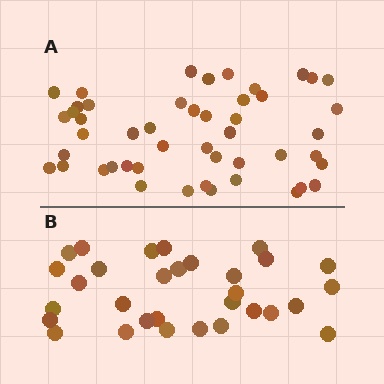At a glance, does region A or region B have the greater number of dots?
Region A (the top region) has more dots.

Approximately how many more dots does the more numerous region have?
Region A has approximately 15 more dots than region B.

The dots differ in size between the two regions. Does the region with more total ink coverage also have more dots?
No. Region B has more total ink coverage because its dots are larger, but region A actually contains more individual dots. Total area can be misleading — the number of items is what matters here.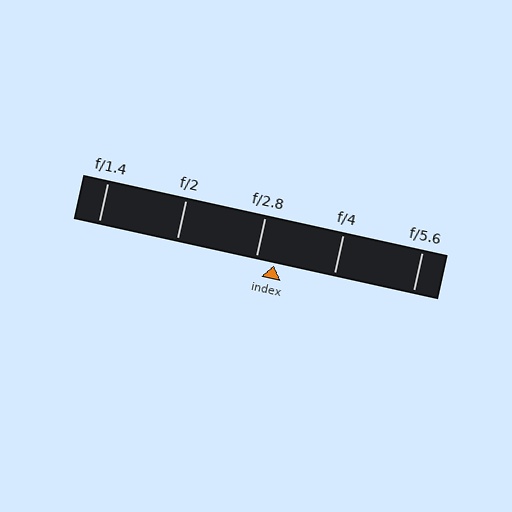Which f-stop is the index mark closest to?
The index mark is closest to f/2.8.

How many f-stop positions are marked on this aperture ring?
There are 5 f-stop positions marked.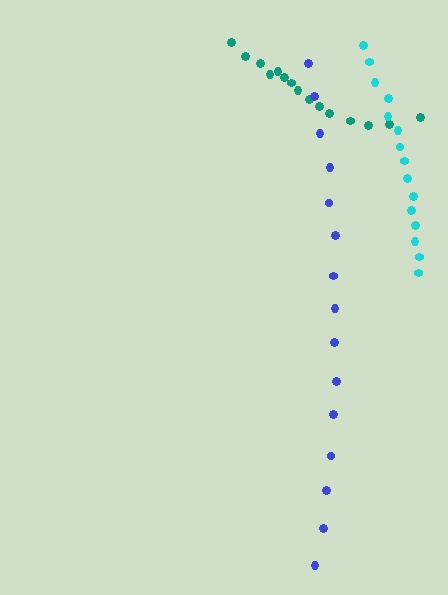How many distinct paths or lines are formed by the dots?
There are 3 distinct paths.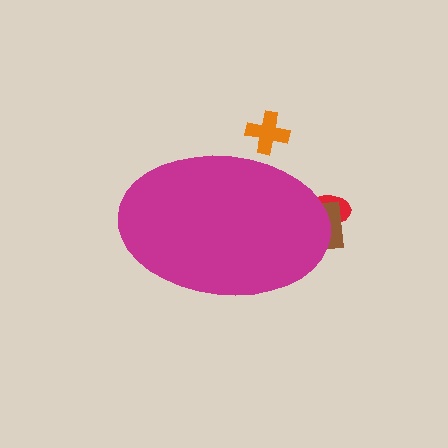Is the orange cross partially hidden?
Yes, the orange cross is partially hidden behind the magenta ellipse.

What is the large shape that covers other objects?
A magenta ellipse.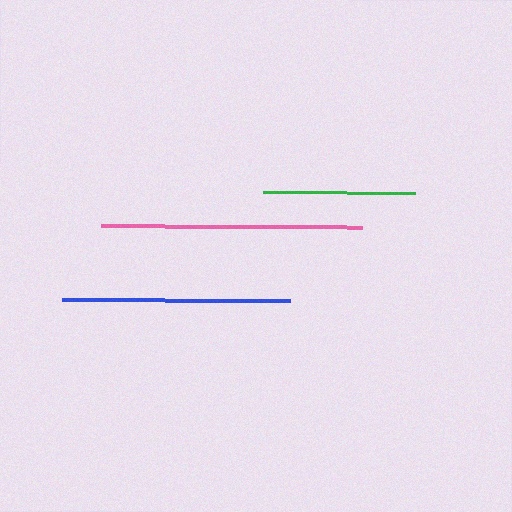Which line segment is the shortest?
The green line is the shortest at approximately 153 pixels.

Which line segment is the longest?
The pink line is the longest at approximately 261 pixels.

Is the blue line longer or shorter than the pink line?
The pink line is longer than the blue line.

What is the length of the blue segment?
The blue segment is approximately 227 pixels long.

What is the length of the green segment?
The green segment is approximately 153 pixels long.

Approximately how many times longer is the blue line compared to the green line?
The blue line is approximately 1.5 times the length of the green line.